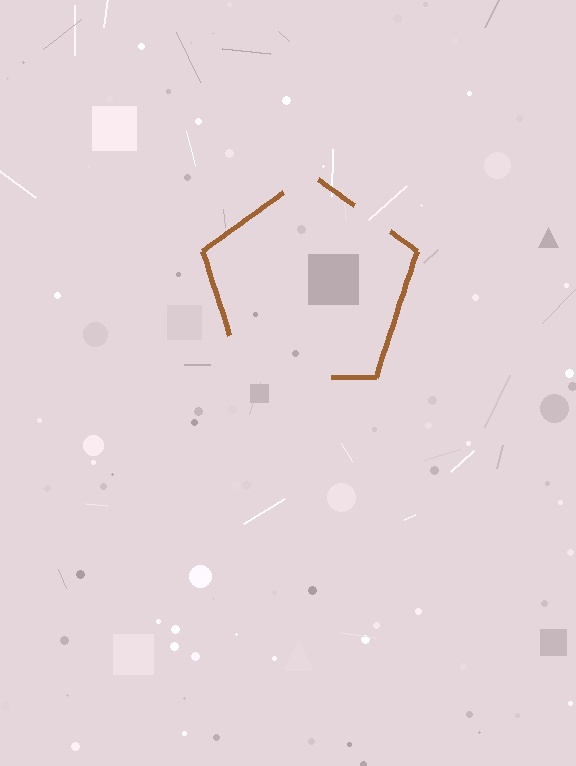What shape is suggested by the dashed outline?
The dashed outline suggests a pentagon.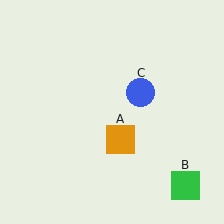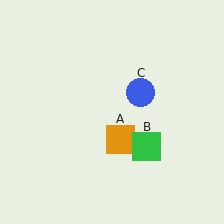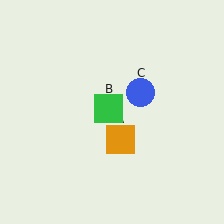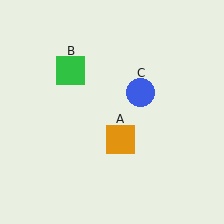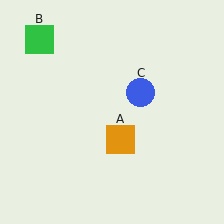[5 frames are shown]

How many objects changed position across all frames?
1 object changed position: green square (object B).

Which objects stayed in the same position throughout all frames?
Orange square (object A) and blue circle (object C) remained stationary.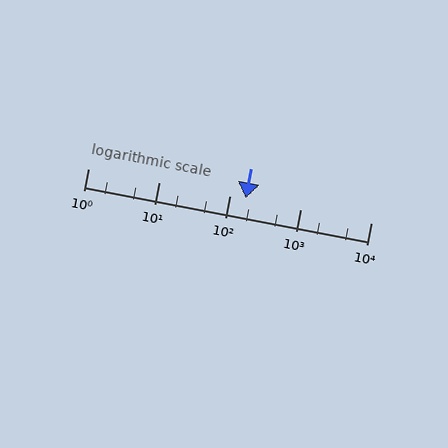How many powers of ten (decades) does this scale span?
The scale spans 4 decades, from 1 to 10000.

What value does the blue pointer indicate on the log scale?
The pointer indicates approximately 170.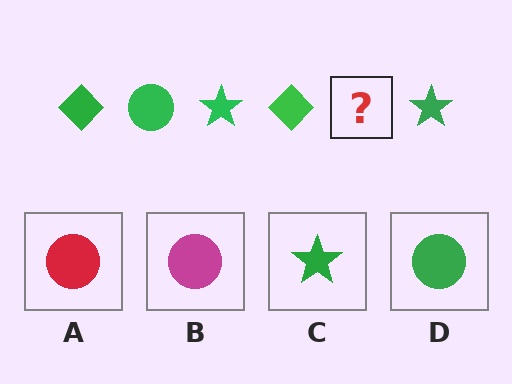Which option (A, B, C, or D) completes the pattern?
D.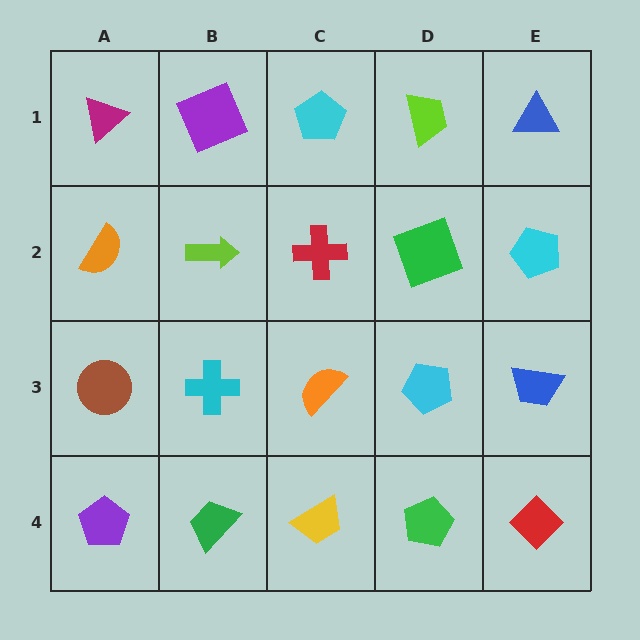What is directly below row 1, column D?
A green square.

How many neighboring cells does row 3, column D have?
4.